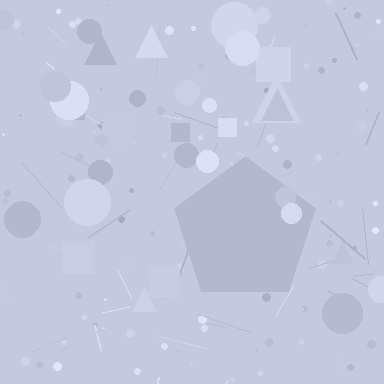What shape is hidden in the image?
A pentagon is hidden in the image.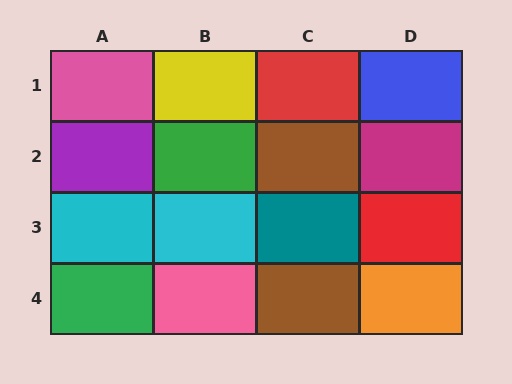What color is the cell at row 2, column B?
Green.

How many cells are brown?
2 cells are brown.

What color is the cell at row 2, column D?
Magenta.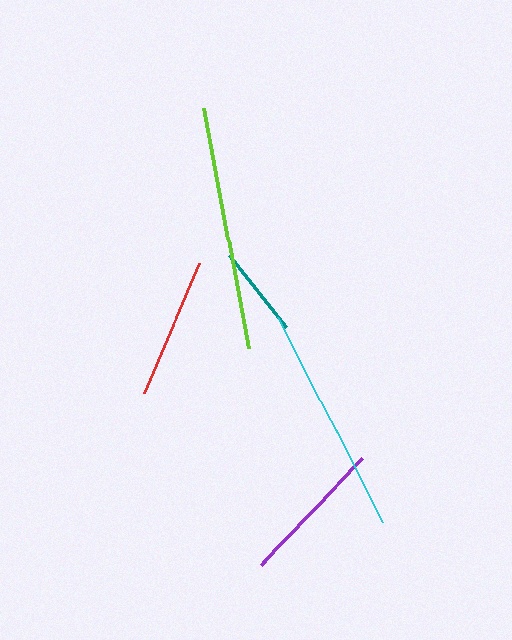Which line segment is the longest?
The lime line is the longest at approximately 244 pixels.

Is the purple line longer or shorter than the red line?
The purple line is longer than the red line.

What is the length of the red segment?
The red segment is approximately 140 pixels long.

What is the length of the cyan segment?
The cyan segment is approximately 231 pixels long.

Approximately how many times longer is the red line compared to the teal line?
The red line is approximately 1.5 times the length of the teal line.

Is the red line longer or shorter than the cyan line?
The cyan line is longer than the red line.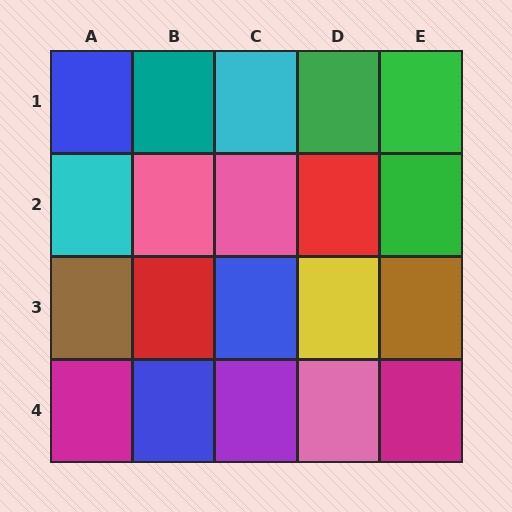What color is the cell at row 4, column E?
Magenta.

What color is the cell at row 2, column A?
Cyan.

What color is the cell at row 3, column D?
Yellow.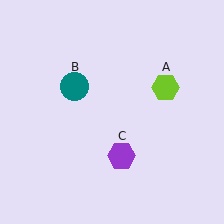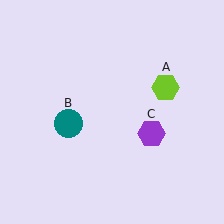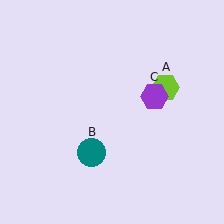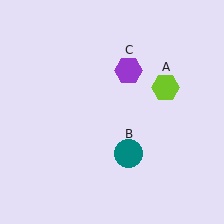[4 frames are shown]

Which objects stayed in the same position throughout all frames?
Lime hexagon (object A) remained stationary.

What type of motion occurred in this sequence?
The teal circle (object B), purple hexagon (object C) rotated counterclockwise around the center of the scene.